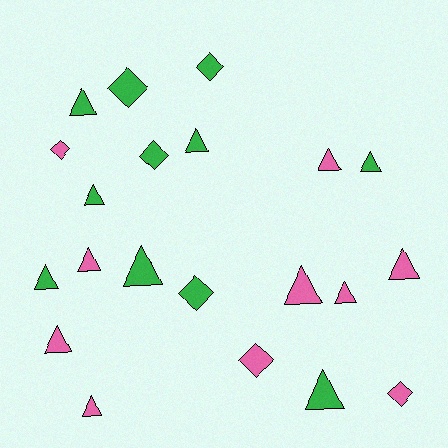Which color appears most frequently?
Green, with 11 objects.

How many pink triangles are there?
There are 7 pink triangles.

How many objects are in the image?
There are 21 objects.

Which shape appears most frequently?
Triangle, with 14 objects.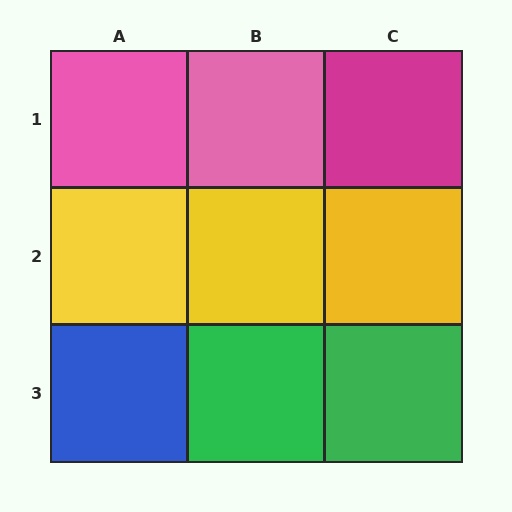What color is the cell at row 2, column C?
Yellow.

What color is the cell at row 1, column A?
Pink.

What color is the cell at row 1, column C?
Magenta.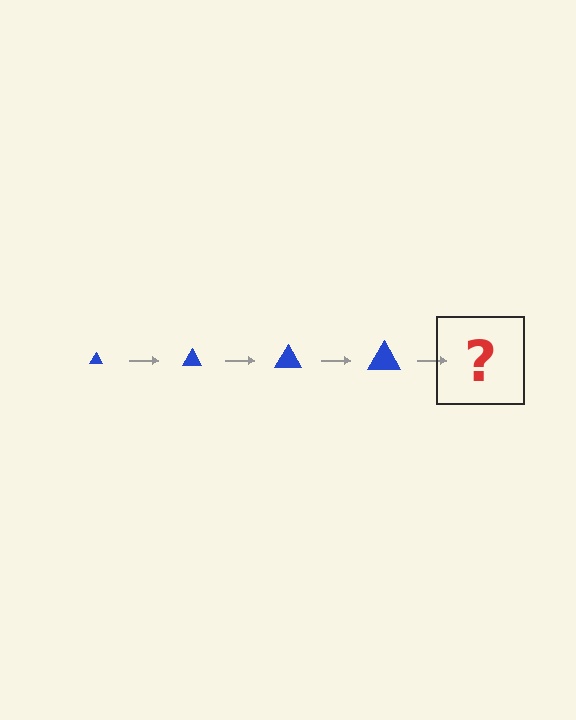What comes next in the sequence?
The next element should be a blue triangle, larger than the previous one.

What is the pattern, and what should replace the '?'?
The pattern is that the triangle gets progressively larger each step. The '?' should be a blue triangle, larger than the previous one.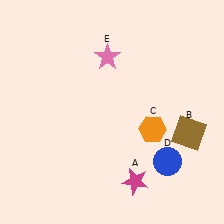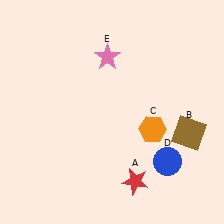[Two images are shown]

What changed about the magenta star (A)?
In Image 1, A is magenta. In Image 2, it changed to red.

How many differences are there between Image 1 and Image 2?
There is 1 difference between the two images.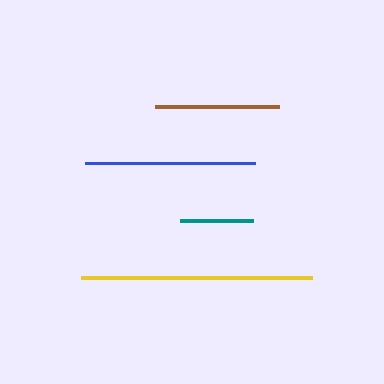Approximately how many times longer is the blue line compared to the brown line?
The blue line is approximately 1.4 times the length of the brown line.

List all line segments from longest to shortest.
From longest to shortest: yellow, blue, brown, teal.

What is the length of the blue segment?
The blue segment is approximately 170 pixels long.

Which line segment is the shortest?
The teal line is the shortest at approximately 73 pixels.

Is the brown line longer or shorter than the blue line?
The blue line is longer than the brown line.